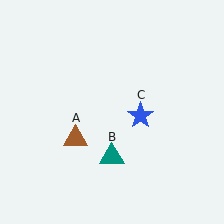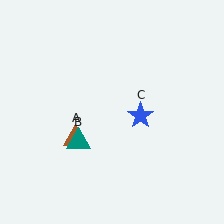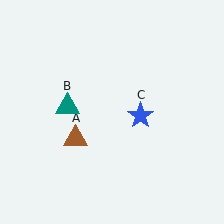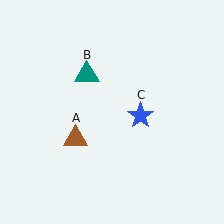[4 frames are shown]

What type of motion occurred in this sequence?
The teal triangle (object B) rotated clockwise around the center of the scene.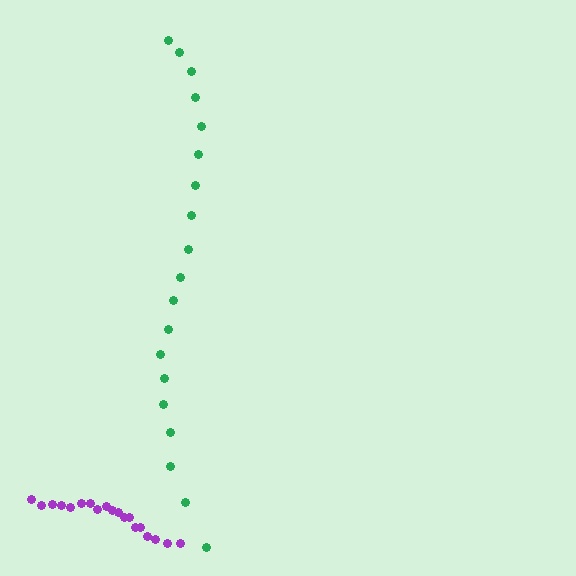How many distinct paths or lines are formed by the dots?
There are 2 distinct paths.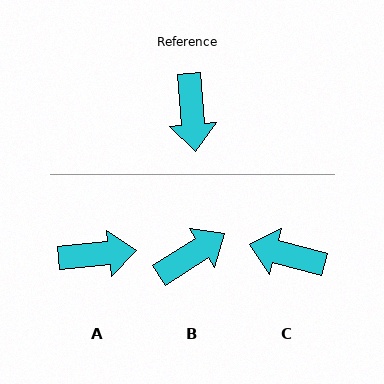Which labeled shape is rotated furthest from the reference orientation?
B, about 118 degrees away.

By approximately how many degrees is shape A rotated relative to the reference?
Approximately 91 degrees counter-clockwise.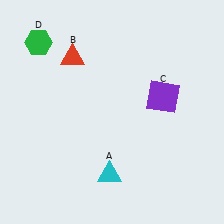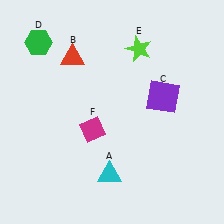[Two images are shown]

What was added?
A lime star (E), a magenta diamond (F) were added in Image 2.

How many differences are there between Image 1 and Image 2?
There are 2 differences between the two images.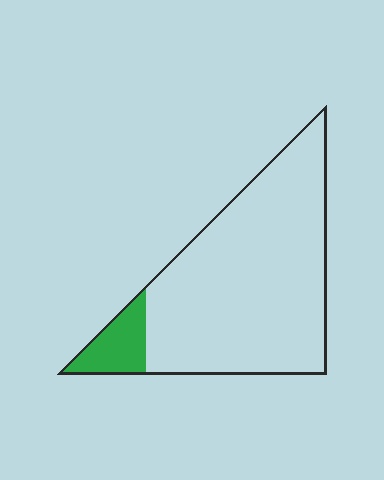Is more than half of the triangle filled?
No.